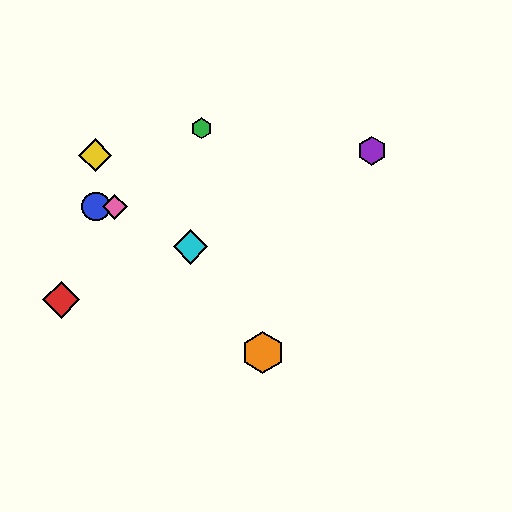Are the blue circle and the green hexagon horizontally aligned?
No, the blue circle is at y≈207 and the green hexagon is at y≈128.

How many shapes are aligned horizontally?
2 shapes (the blue circle, the pink diamond) are aligned horizontally.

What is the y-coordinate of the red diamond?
The red diamond is at y≈300.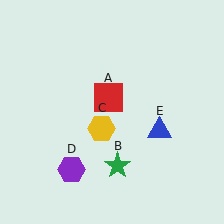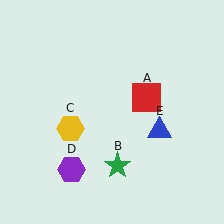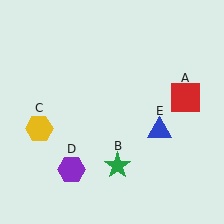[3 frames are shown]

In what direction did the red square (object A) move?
The red square (object A) moved right.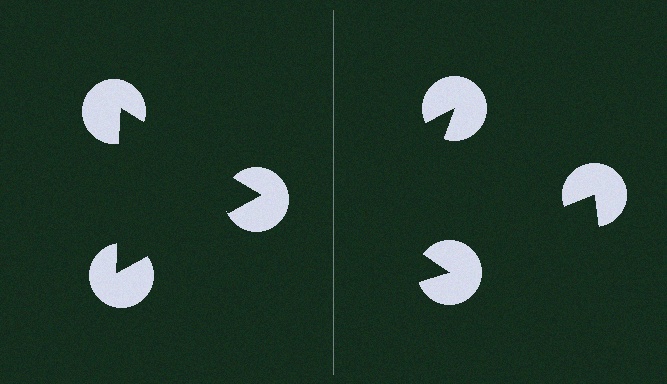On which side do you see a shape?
An illusory triangle appears on the left side. On the right side the wedge cuts are rotated, so no coherent shape forms.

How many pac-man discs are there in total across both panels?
6 — 3 on each side.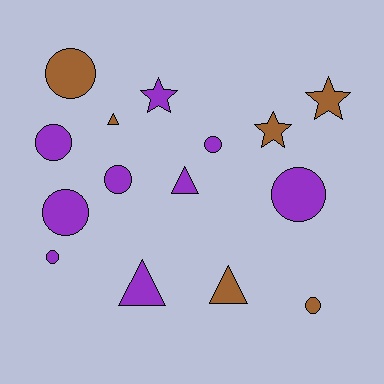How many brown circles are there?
There are 2 brown circles.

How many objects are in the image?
There are 15 objects.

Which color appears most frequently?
Purple, with 9 objects.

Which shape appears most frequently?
Circle, with 8 objects.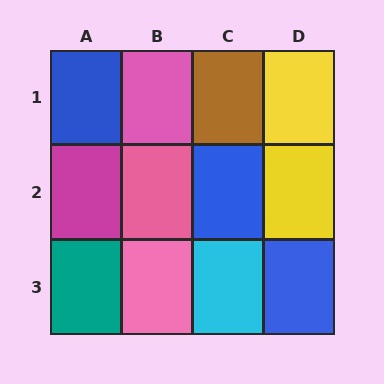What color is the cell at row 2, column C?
Blue.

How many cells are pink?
3 cells are pink.